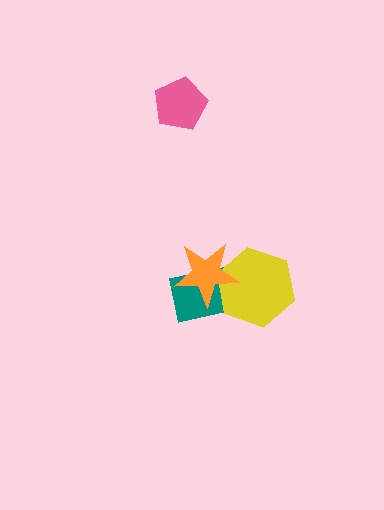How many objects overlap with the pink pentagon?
0 objects overlap with the pink pentagon.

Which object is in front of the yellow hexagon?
The orange star is in front of the yellow hexagon.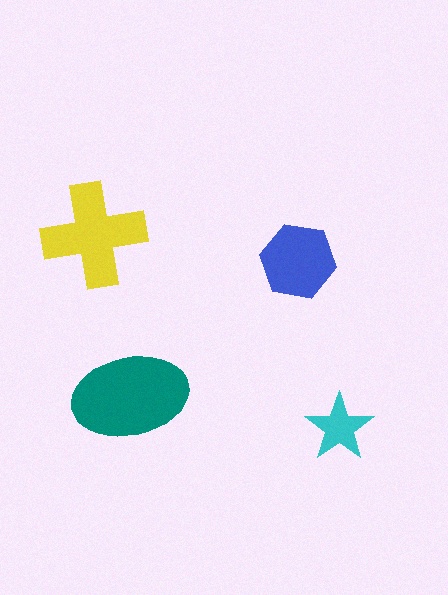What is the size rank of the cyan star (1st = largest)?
4th.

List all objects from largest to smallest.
The teal ellipse, the yellow cross, the blue hexagon, the cyan star.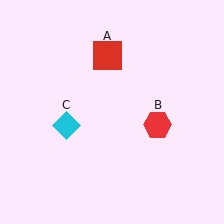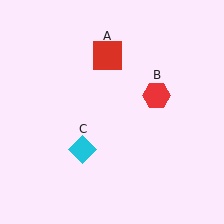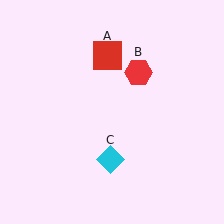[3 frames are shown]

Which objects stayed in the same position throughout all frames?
Red square (object A) remained stationary.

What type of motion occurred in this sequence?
The red hexagon (object B), cyan diamond (object C) rotated counterclockwise around the center of the scene.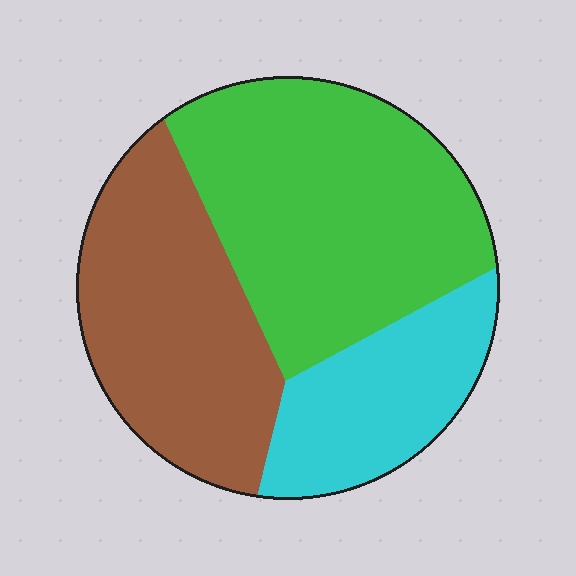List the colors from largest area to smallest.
From largest to smallest: green, brown, cyan.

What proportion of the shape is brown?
Brown covers 34% of the shape.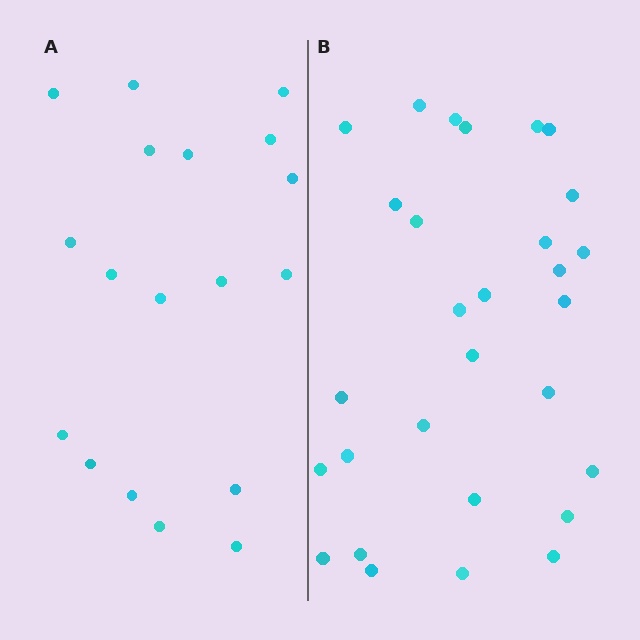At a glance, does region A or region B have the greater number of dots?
Region B (the right region) has more dots.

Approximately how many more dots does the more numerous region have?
Region B has roughly 12 or so more dots than region A.